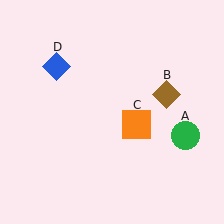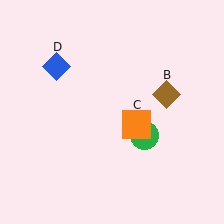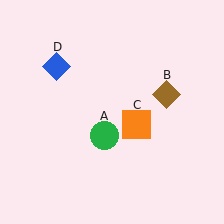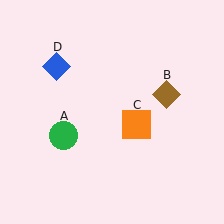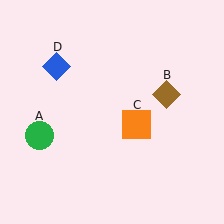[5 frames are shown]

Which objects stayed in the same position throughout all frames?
Brown diamond (object B) and orange square (object C) and blue diamond (object D) remained stationary.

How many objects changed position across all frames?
1 object changed position: green circle (object A).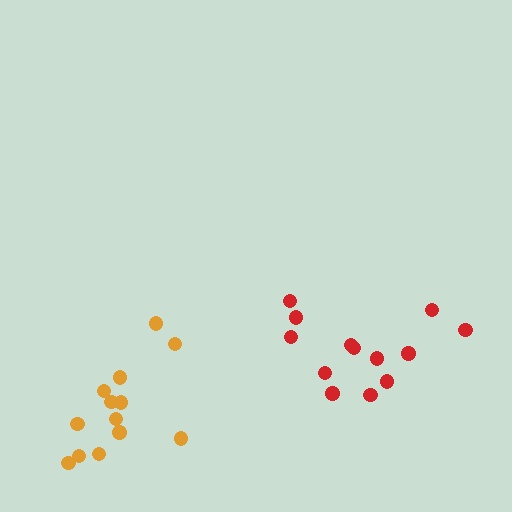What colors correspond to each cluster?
The clusters are colored: orange, red.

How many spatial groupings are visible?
There are 2 spatial groupings.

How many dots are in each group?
Group 1: 13 dots, Group 2: 13 dots (26 total).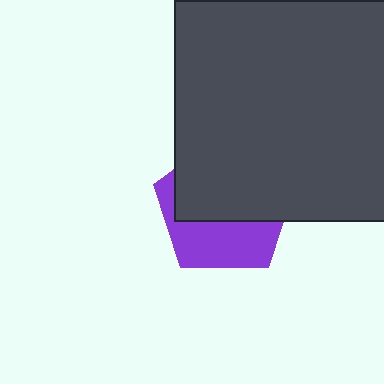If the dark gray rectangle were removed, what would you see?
You would see the complete purple pentagon.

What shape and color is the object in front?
The object in front is a dark gray rectangle.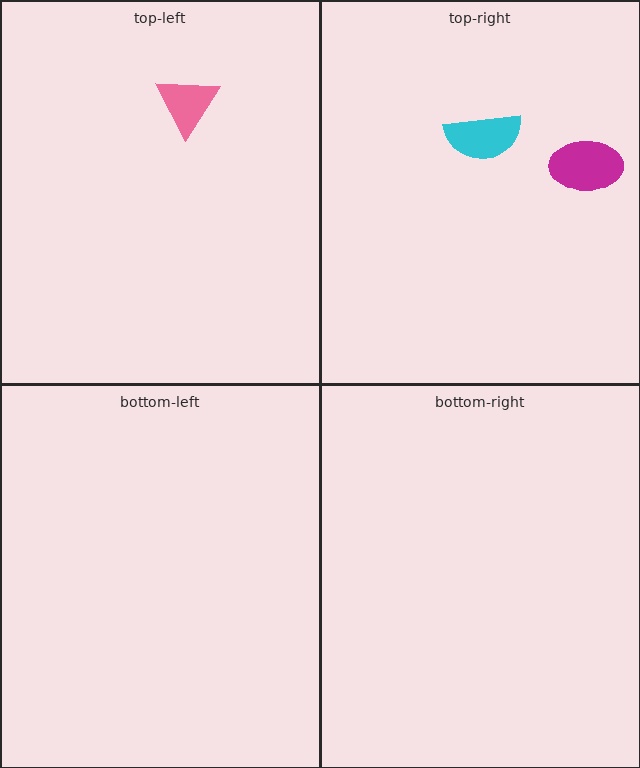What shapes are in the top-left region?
The pink triangle.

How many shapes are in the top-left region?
1.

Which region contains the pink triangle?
The top-left region.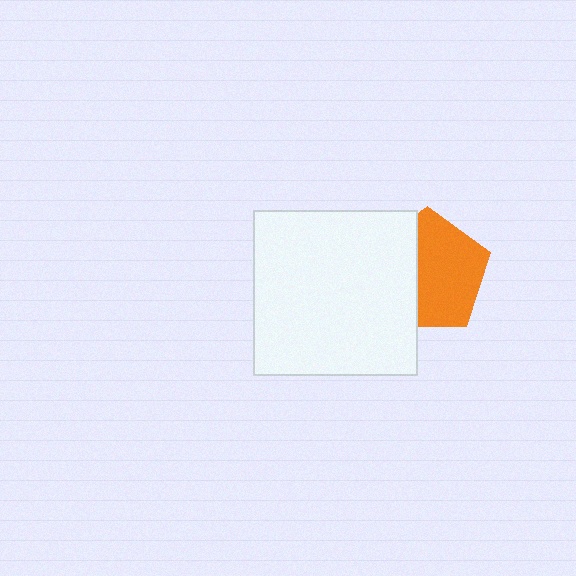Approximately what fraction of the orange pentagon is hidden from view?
Roughly 40% of the orange pentagon is hidden behind the white rectangle.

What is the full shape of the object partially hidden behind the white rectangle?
The partially hidden object is an orange pentagon.